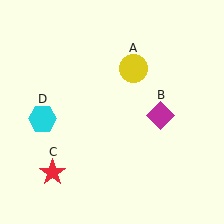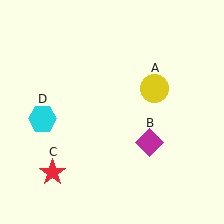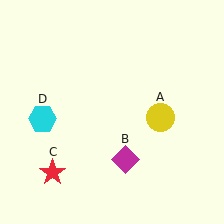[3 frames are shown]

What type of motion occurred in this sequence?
The yellow circle (object A), magenta diamond (object B) rotated clockwise around the center of the scene.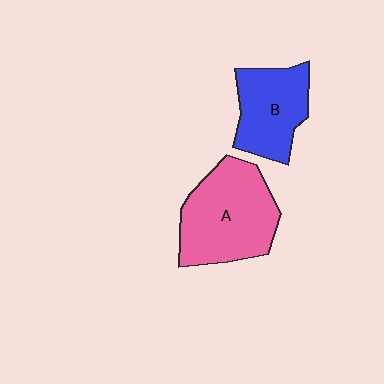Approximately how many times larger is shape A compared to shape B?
Approximately 1.4 times.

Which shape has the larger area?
Shape A (pink).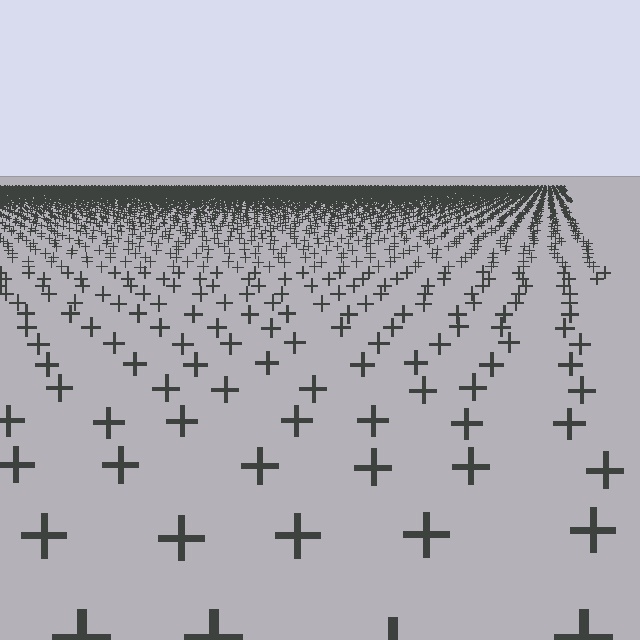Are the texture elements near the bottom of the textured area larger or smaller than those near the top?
Larger. Near the bottom, elements are closer to the viewer and appear at a bigger on-screen size.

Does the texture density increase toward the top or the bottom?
Density increases toward the top.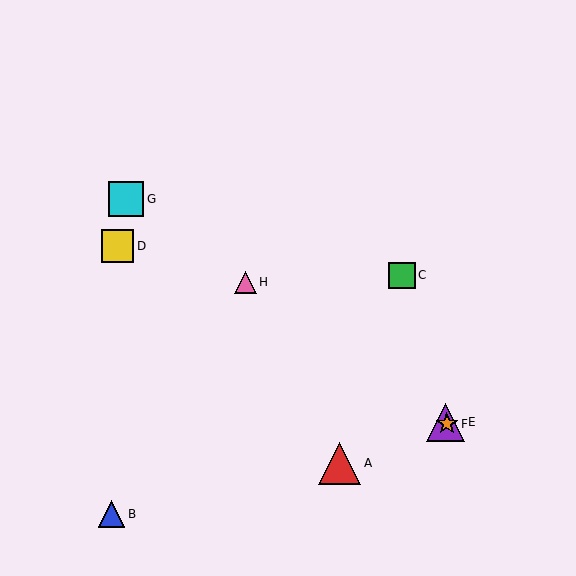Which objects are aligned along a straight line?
Objects E, F, G, H are aligned along a straight line.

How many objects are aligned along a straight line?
4 objects (E, F, G, H) are aligned along a straight line.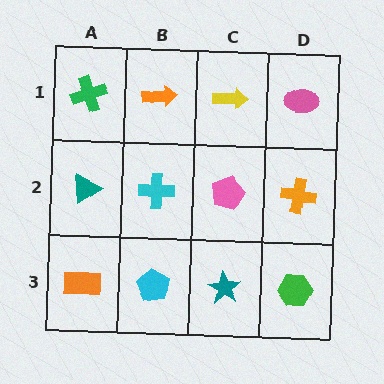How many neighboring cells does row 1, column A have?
2.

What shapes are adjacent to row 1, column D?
An orange cross (row 2, column D), a yellow arrow (row 1, column C).